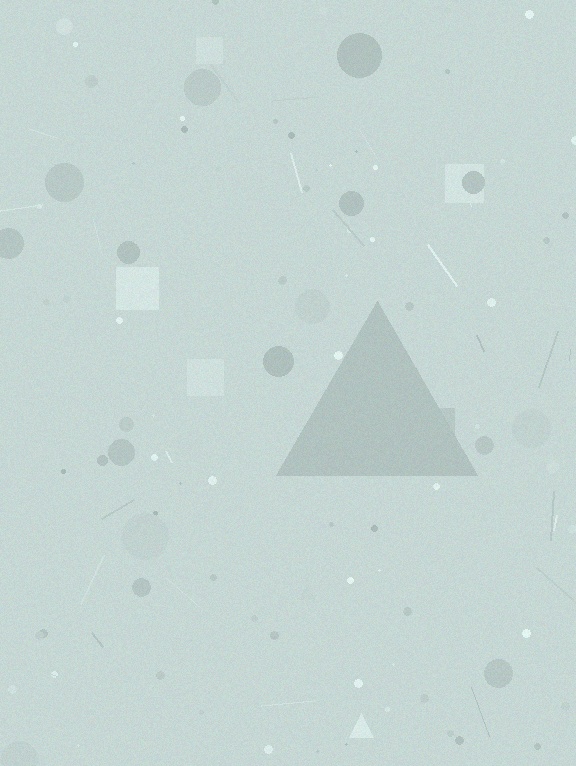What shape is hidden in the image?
A triangle is hidden in the image.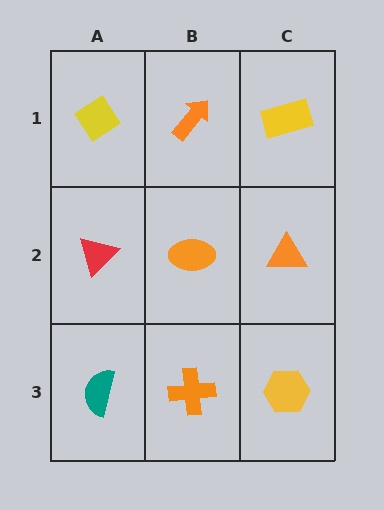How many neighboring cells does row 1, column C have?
2.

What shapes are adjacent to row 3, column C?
An orange triangle (row 2, column C), an orange cross (row 3, column B).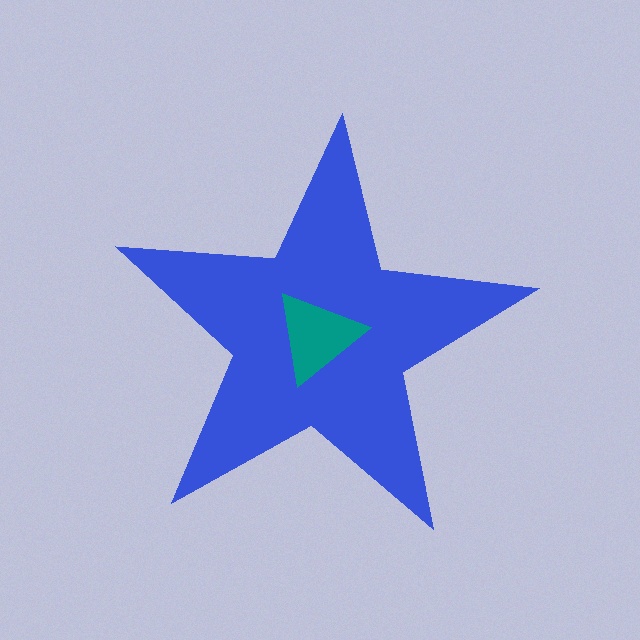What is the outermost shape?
The blue star.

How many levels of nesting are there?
2.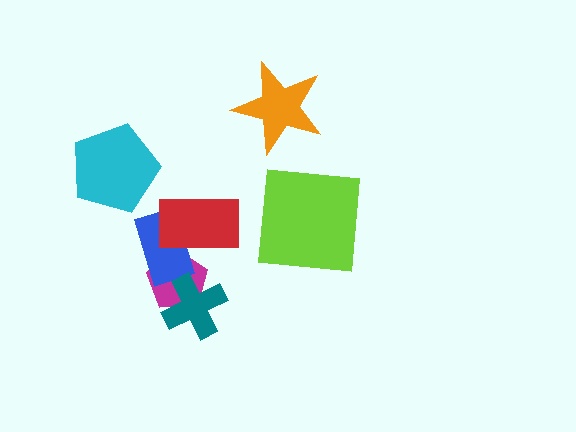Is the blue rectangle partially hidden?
Yes, it is partially covered by another shape.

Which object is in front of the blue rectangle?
The red rectangle is in front of the blue rectangle.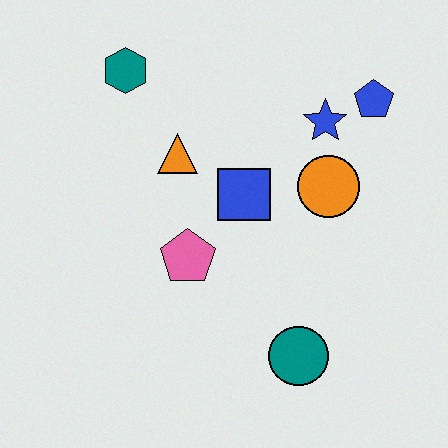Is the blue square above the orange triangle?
No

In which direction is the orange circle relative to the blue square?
The orange circle is to the right of the blue square.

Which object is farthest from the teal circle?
The teal hexagon is farthest from the teal circle.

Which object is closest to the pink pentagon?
The blue square is closest to the pink pentagon.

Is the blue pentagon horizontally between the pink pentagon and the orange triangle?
No